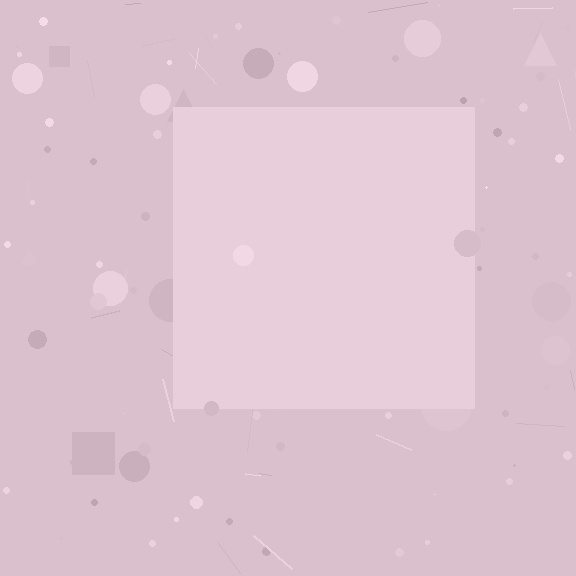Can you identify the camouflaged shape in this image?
The camouflaged shape is a square.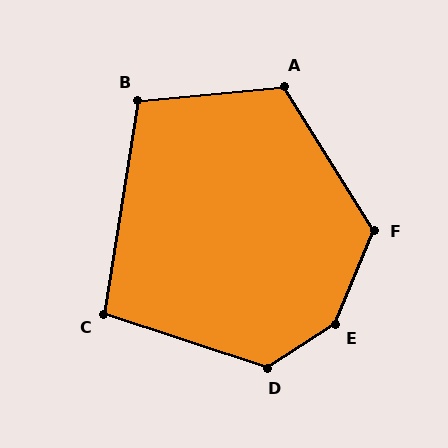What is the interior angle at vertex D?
Approximately 129 degrees (obtuse).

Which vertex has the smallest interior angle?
C, at approximately 99 degrees.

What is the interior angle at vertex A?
Approximately 116 degrees (obtuse).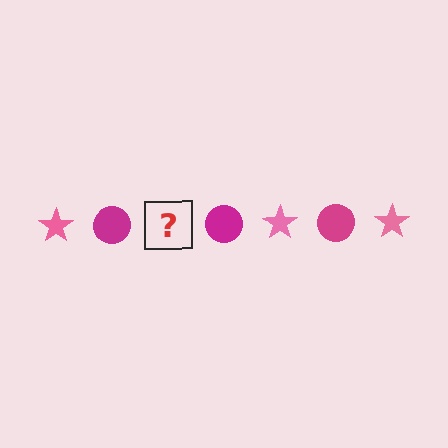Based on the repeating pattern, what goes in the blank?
The blank should be a pink star.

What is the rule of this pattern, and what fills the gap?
The rule is that the pattern alternates between pink star and magenta circle. The gap should be filled with a pink star.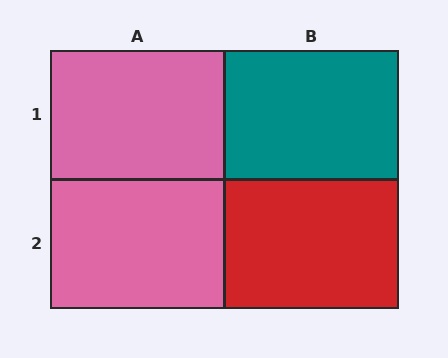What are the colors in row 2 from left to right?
Pink, red.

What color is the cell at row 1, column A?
Pink.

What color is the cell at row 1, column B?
Teal.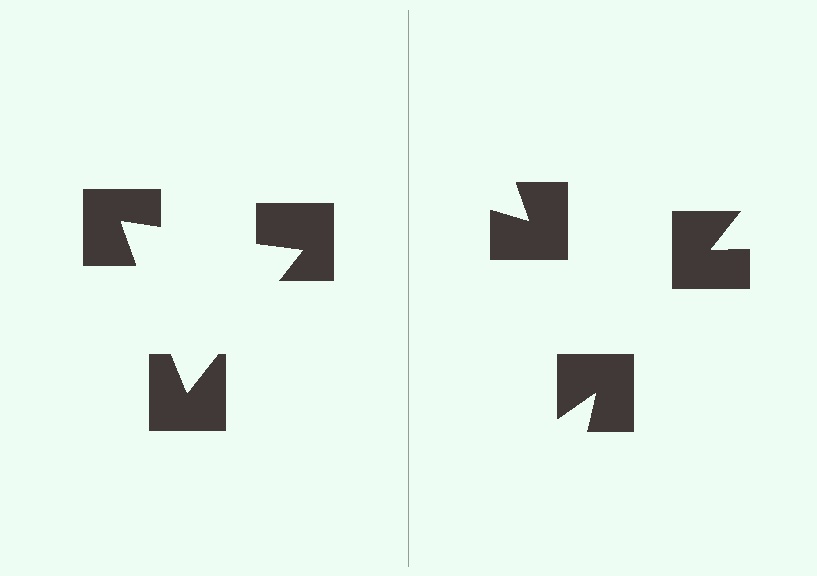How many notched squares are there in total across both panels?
6 — 3 on each side.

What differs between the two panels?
The notched squares are positioned identically on both sides; only the wedge orientations differ. On the left they align to a triangle; on the right they are misaligned.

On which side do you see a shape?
An illusory triangle appears on the left side. On the right side the wedge cuts are rotated, so no coherent shape forms.